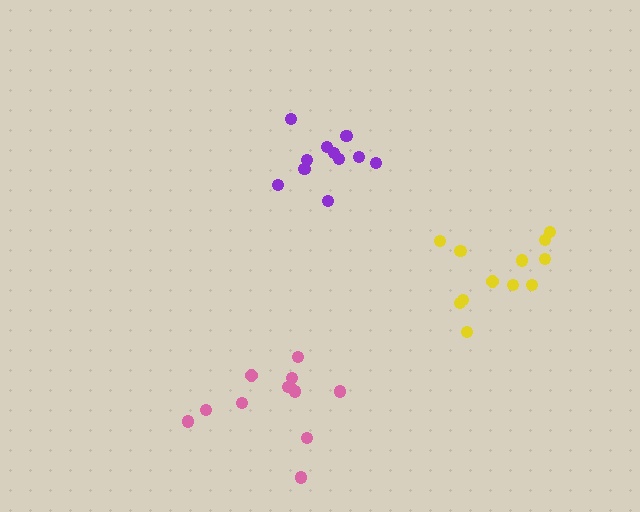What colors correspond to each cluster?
The clusters are colored: pink, purple, yellow.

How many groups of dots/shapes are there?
There are 3 groups.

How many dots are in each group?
Group 1: 12 dots, Group 2: 11 dots, Group 3: 12 dots (35 total).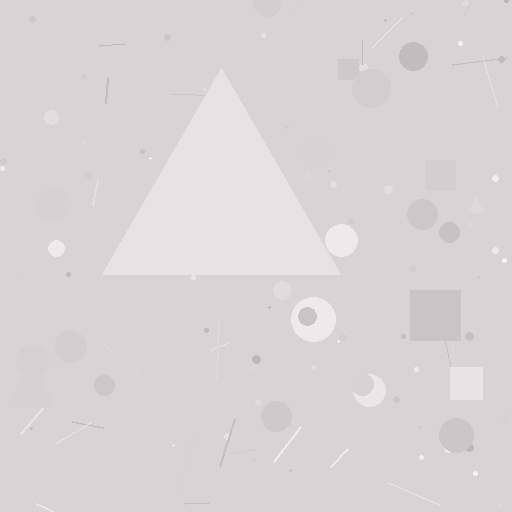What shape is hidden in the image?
A triangle is hidden in the image.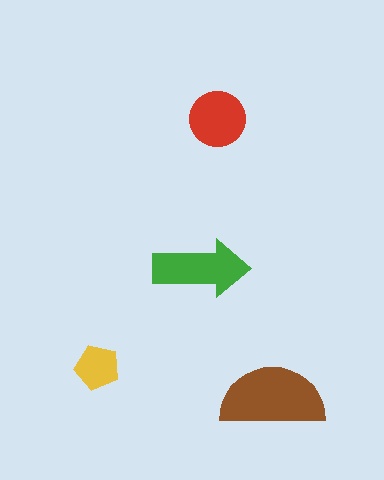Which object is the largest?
The brown semicircle.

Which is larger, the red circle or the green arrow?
The green arrow.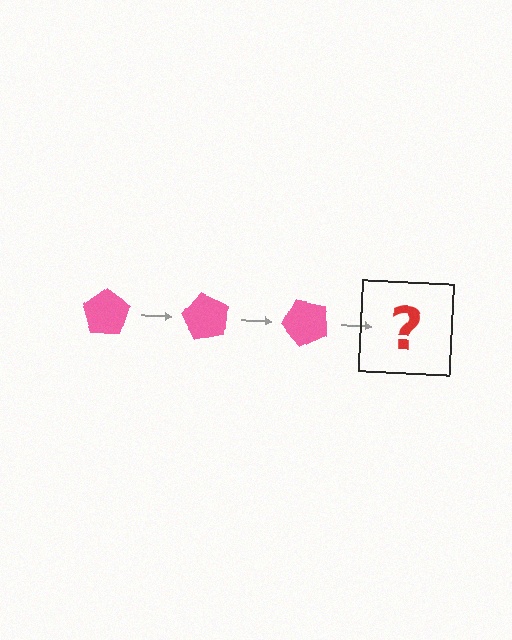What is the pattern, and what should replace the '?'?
The pattern is that the pentagon rotates 60 degrees each step. The '?' should be a pink pentagon rotated 180 degrees.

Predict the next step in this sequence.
The next step is a pink pentagon rotated 180 degrees.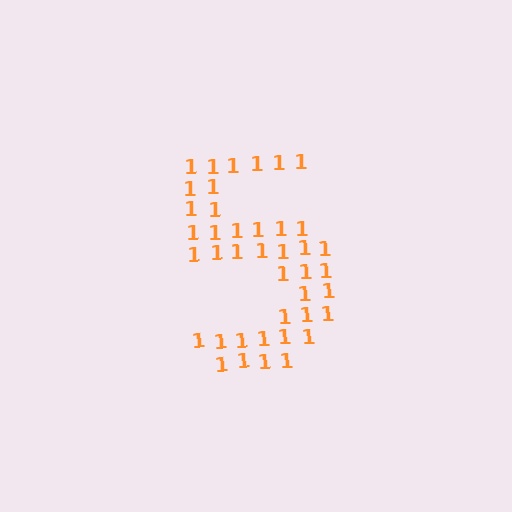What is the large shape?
The large shape is the digit 5.